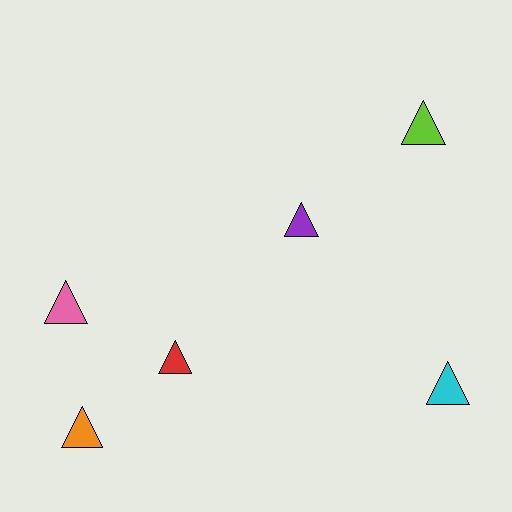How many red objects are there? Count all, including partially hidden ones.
There is 1 red object.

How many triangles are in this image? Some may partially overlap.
There are 6 triangles.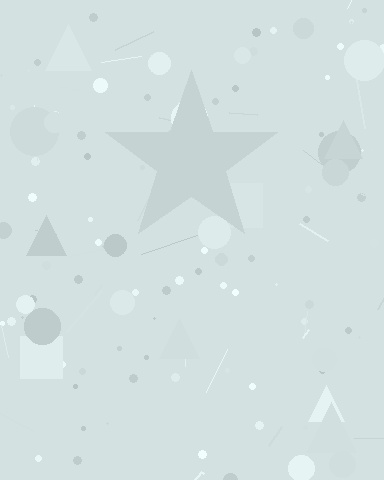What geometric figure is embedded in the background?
A star is embedded in the background.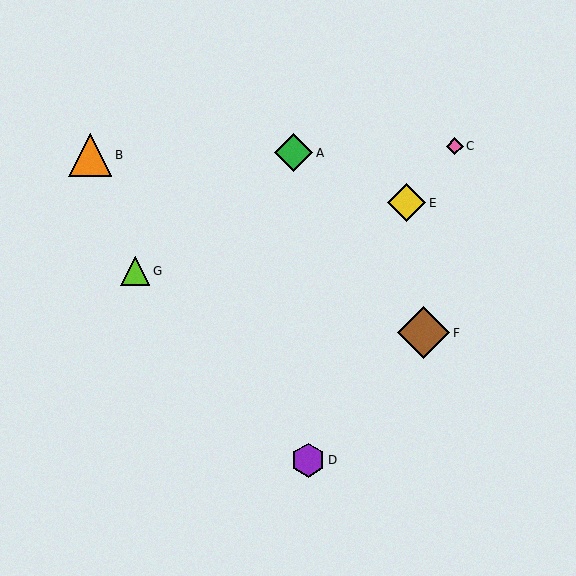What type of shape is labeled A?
Shape A is a green diamond.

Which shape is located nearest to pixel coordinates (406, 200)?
The yellow diamond (labeled E) at (407, 203) is nearest to that location.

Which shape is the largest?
The brown diamond (labeled F) is the largest.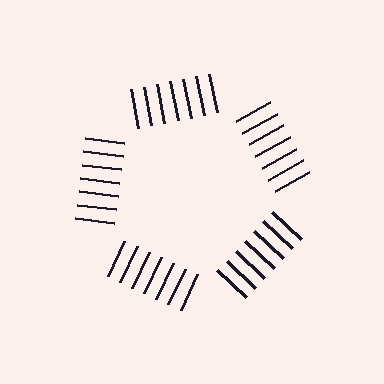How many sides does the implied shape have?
5 sides — the line-ends trace a pentagon.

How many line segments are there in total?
35 — 7 along each of the 5 edges.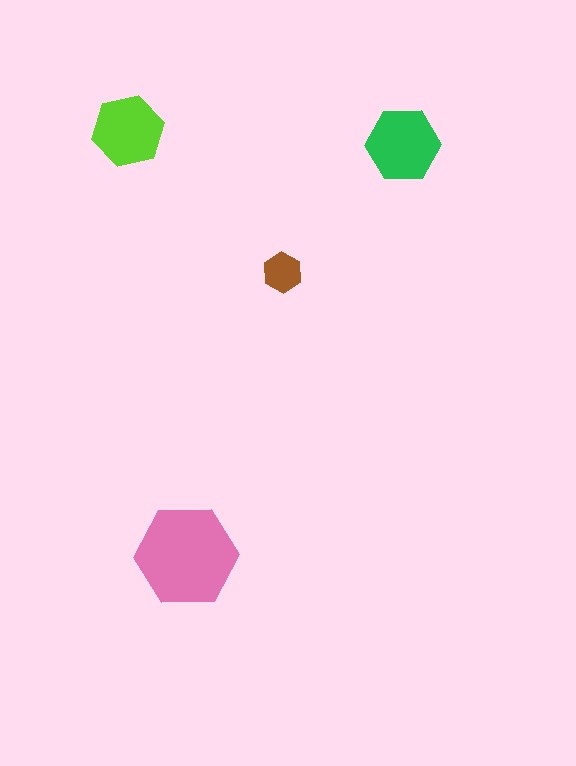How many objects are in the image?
There are 4 objects in the image.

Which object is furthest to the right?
The green hexagon is rightmost.